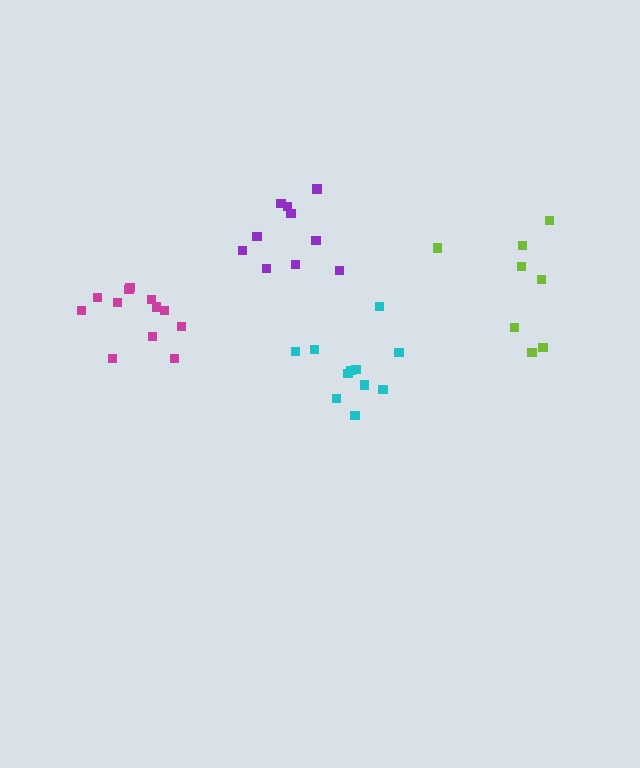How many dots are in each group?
Group 1: 11 dots, Group 2: 8 dots, Group 3: 10 dots, Group 4: 12 dots (41 total).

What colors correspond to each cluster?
The clusters are colored: cyan, lime, purple, magenta.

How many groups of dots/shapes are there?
There are 4 groups.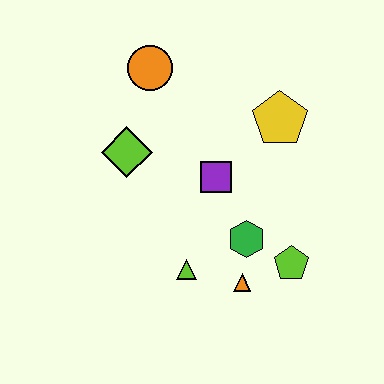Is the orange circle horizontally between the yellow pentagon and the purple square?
No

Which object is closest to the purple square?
The green hexagon is closest to the purple square.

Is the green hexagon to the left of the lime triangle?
No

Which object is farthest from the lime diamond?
The lime pentagon is farthest from the lime diamond.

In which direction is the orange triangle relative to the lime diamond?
The orange triangle is below the lime diamond.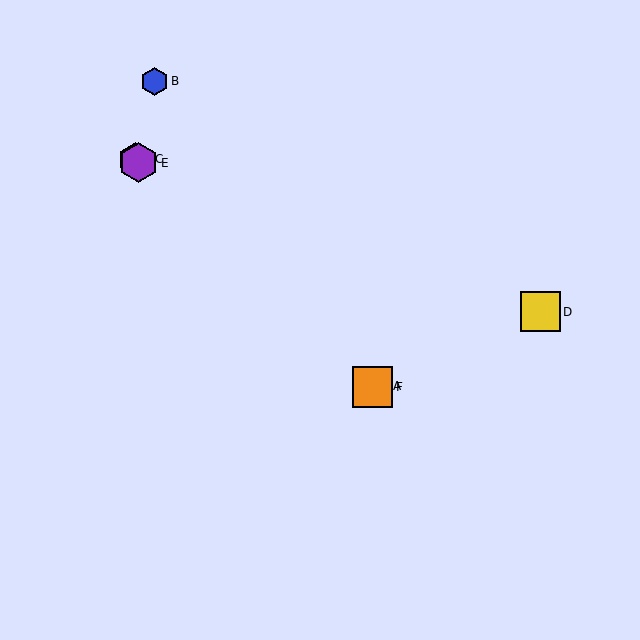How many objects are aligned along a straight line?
4 objects (A, C, E, F) are aligned along a straight line.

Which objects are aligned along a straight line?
Objects A, C, E, F are aligned along a straight line.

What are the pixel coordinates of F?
Object F is at (373, 387).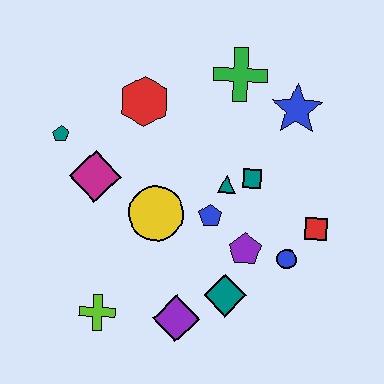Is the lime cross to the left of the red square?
Yes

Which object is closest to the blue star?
The green cross is closest to the blue star.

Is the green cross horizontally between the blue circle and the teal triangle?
Yes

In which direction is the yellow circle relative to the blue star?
The yellow circle is to the left of the blue star.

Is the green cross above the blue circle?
Yes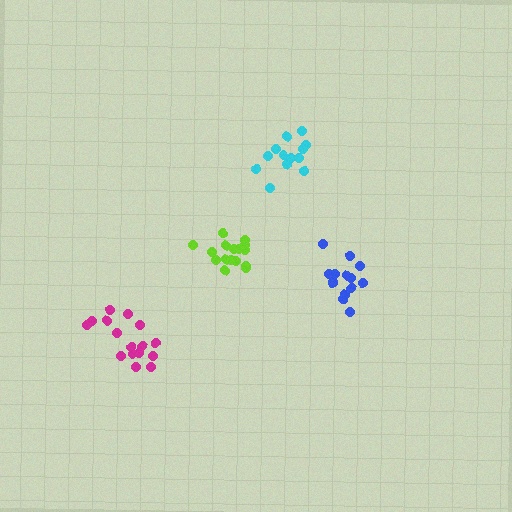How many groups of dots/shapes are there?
There are 4 groups.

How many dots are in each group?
Group 1: 16 dots, Group 2: 13 dots, Group 3: 15 dots, Group 4: 16 dots (60 total).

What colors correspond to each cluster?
The clusters are colored: magenta, cyan, blue, lime.